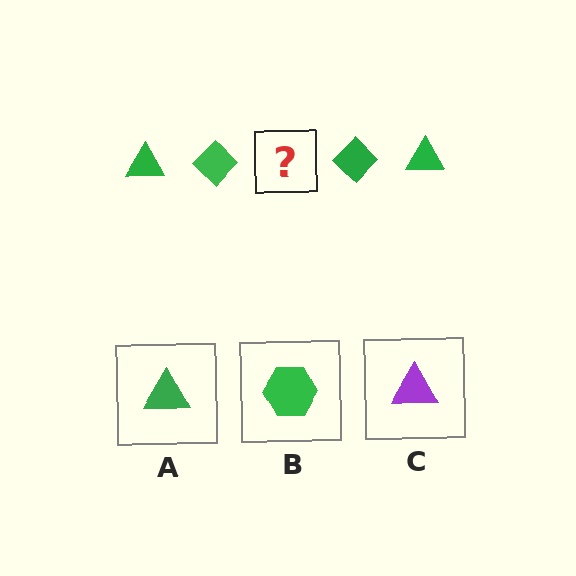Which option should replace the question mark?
Option A.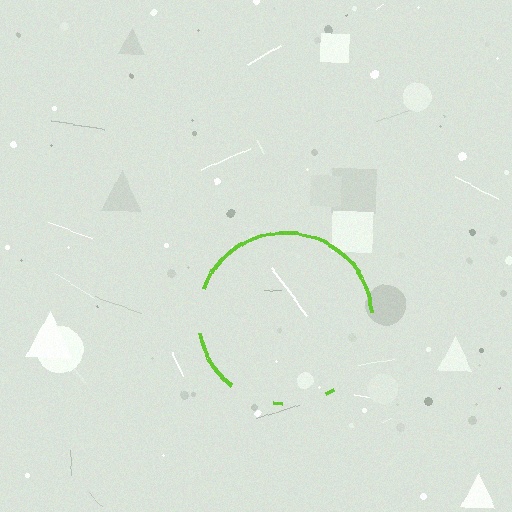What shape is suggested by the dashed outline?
The dashed outline suggests a circle.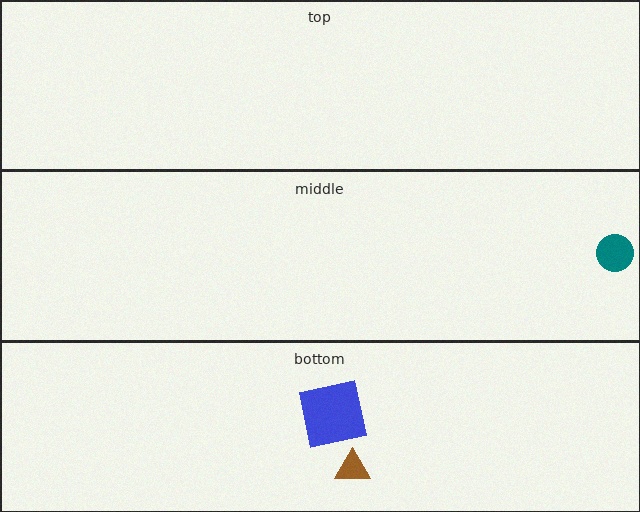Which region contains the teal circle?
The middle region.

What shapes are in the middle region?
The teal circle.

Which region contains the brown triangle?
The bottom region.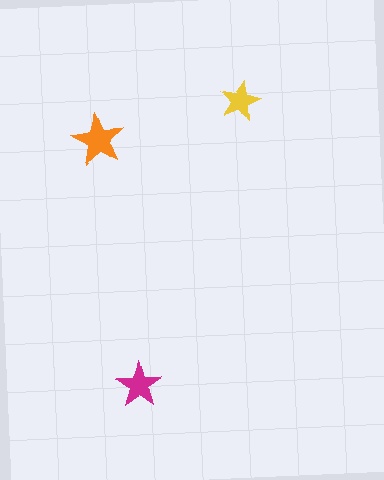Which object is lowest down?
The magenta star is bottommost.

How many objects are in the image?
There are 3 objects in the image.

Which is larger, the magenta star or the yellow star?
The magenta one.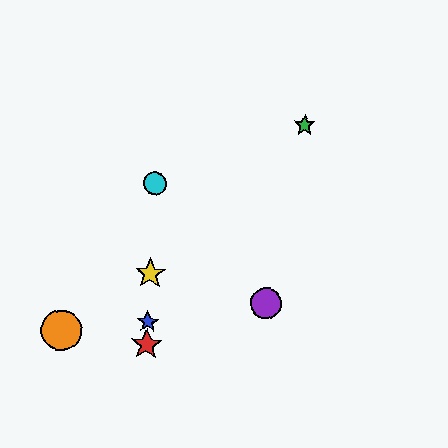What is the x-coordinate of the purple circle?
The purple circle is at x≈266.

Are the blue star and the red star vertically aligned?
Yes, both are at x≈148.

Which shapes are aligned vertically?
The red star, the blue star, the yellow star, the cyan circle are aligned vertically.